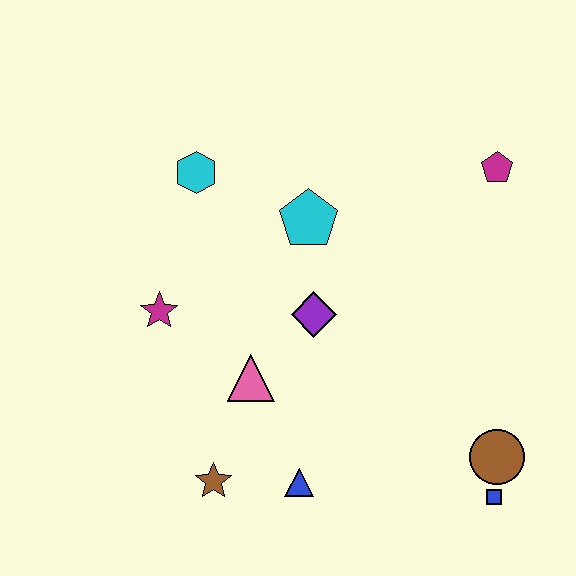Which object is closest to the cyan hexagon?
The cyan pentagon is closest to the cyan hexagon.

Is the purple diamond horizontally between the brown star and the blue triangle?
No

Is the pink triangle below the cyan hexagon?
Yes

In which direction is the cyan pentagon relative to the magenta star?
The cyan pentagon is to the right of the magenta star.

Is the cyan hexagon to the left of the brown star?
Yes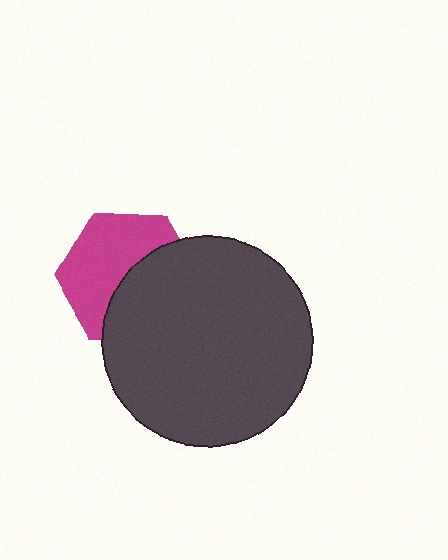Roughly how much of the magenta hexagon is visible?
About half of it is visible (roughly 54%).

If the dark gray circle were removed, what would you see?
You would see the complete magenta hexagon.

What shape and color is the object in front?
The object in front is a dark gray circle.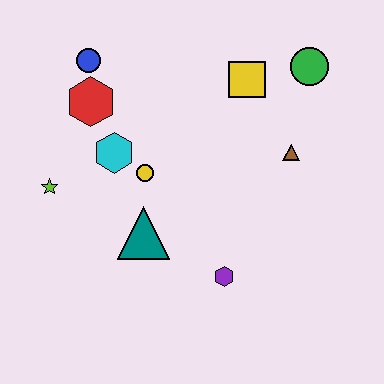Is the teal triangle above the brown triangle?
No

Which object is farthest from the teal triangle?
The green circle is farthest from the teal triangle.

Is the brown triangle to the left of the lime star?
No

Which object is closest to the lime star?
The cyan hexagon is closest to the lime star.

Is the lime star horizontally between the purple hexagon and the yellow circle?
No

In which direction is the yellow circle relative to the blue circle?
The yellow circle is below the blue circle.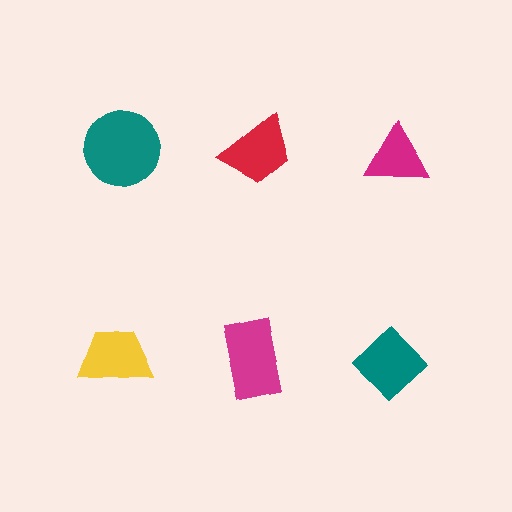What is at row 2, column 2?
A magenta rectangle.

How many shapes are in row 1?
3 shapes.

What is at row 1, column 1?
A teal circle.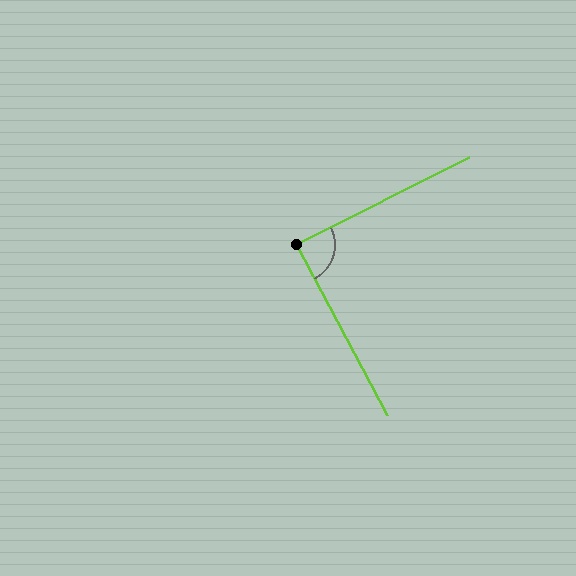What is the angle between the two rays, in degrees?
Approximately 89 degrees.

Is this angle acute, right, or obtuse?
It is approximately a right angle.